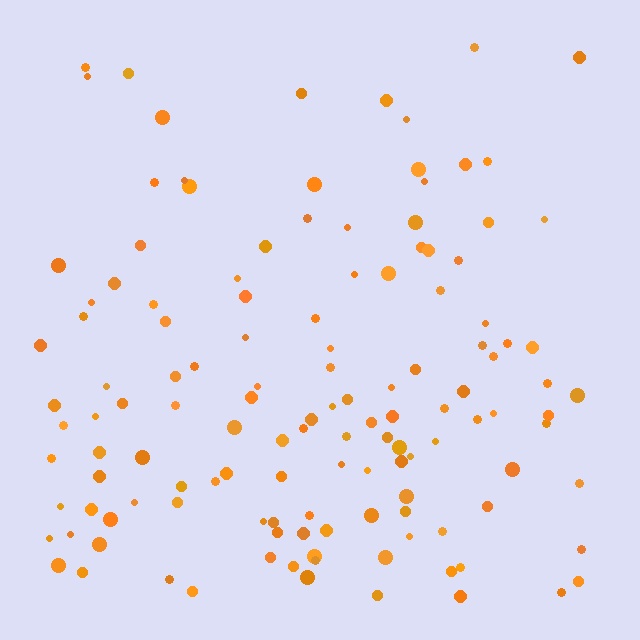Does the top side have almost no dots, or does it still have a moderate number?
Still a moderate number, just noticeably fewer than the bottom.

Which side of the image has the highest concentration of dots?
The bottom.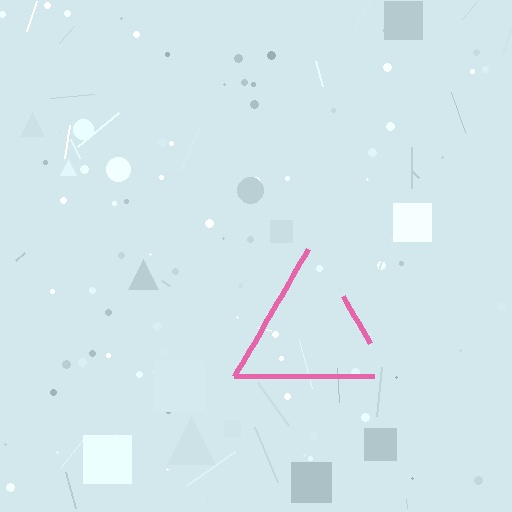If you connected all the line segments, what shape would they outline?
They would outline a triangle.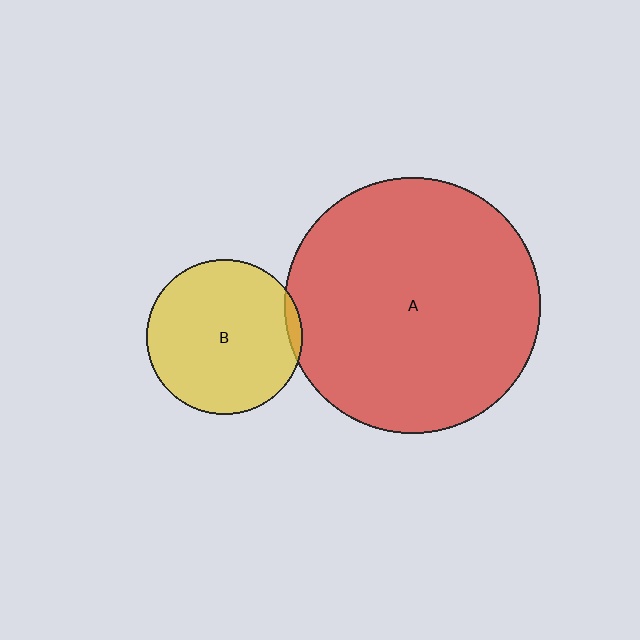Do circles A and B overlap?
Yes.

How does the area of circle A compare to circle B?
Approximately 2.7 times.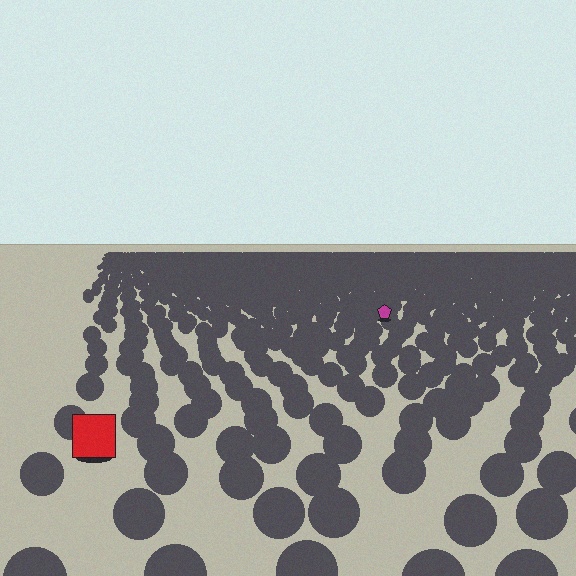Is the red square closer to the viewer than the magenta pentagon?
Yes. The red square is closer — you can tell from the texture gradient: the ground texture is coarser near it.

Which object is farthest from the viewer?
The magenta pentagon is farthest from the viewer. It appears smaller and the ground texture around it is denser.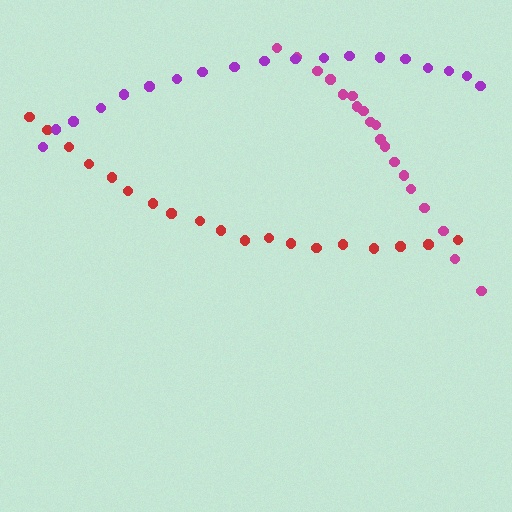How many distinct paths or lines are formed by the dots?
There are 3 distinct paths.